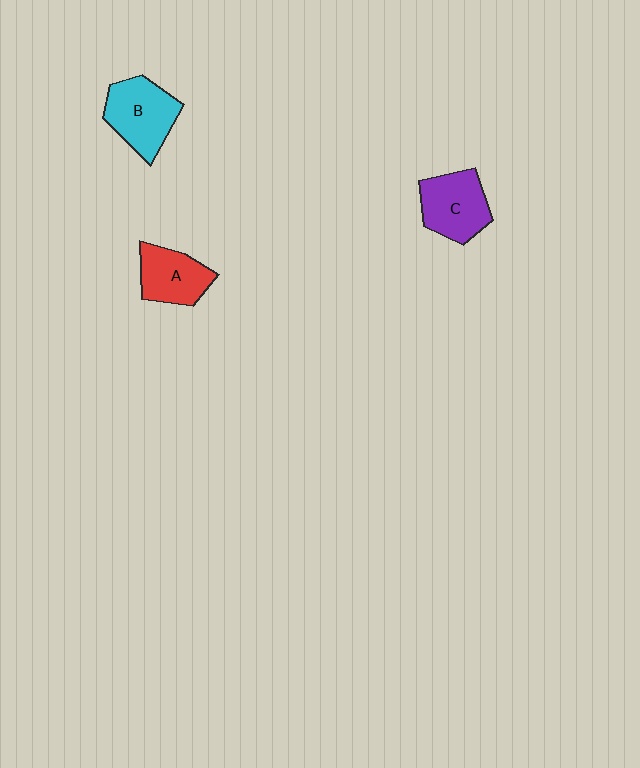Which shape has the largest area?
Shape B (cyan).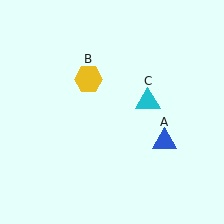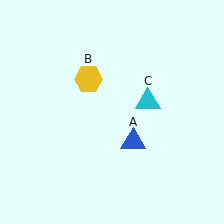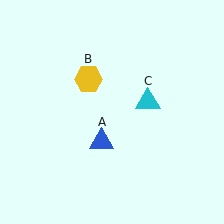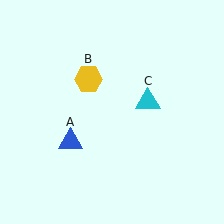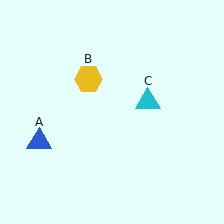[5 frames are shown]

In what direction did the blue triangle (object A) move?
The blue triangle (object A) moved left.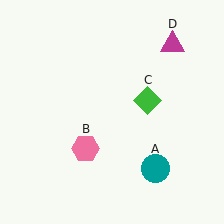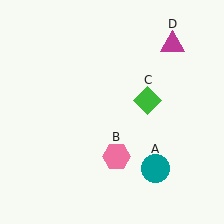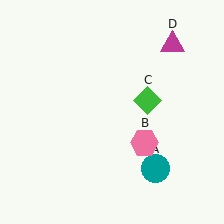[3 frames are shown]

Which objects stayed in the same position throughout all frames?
Teal circle (object A) and green diamond (object C) and magenta triangle (object D) remained stationary.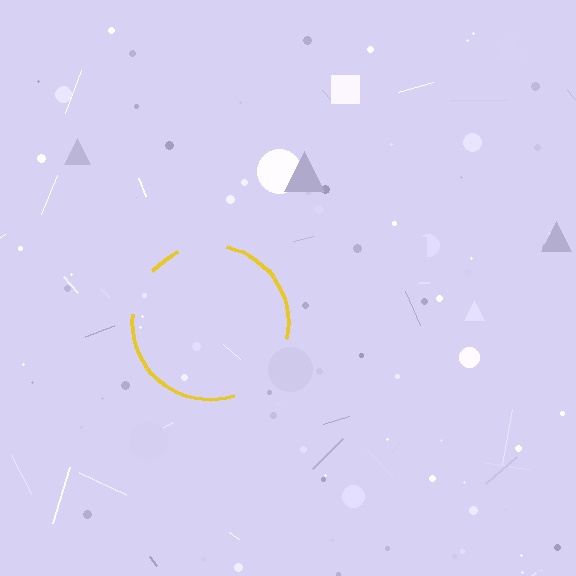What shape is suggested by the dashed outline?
The dashed outline suggests a circle.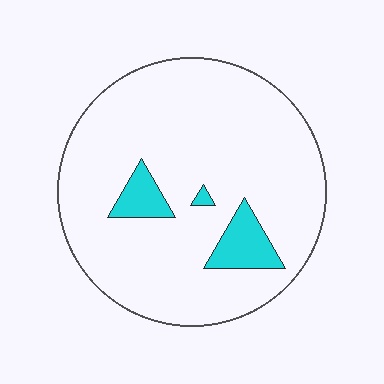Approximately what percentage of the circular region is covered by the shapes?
Approximately 10%.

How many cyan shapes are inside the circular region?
3.